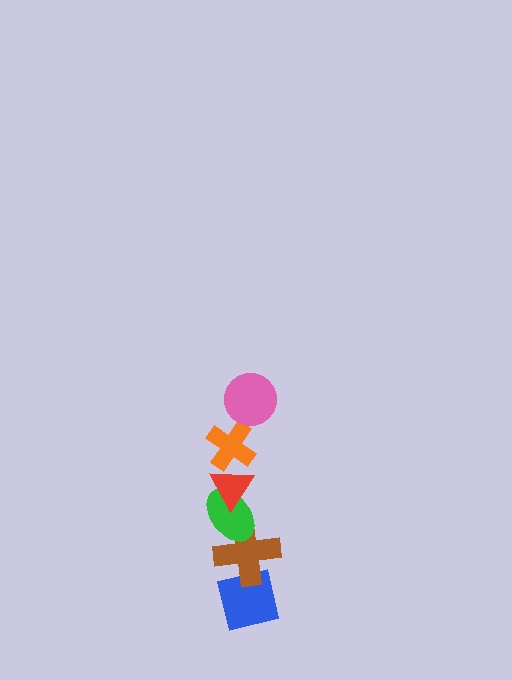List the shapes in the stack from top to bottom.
From top to bottom: the pink circle, the orange cross, the red triangle, the green ellipse, the brown cross, the blue square.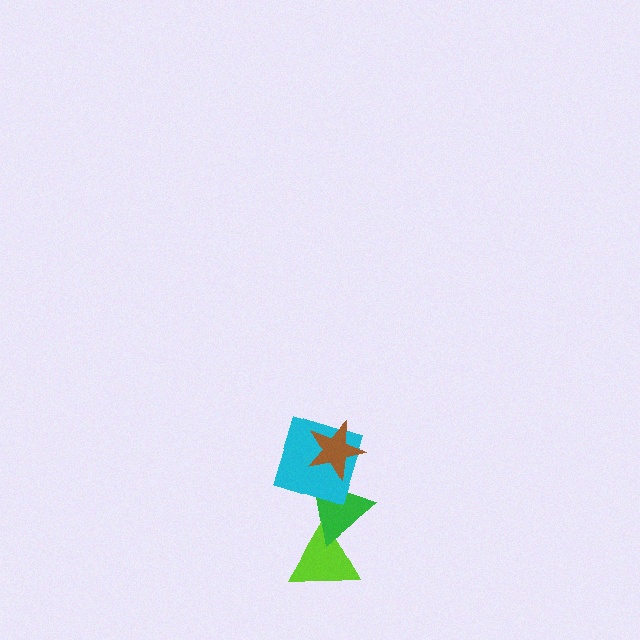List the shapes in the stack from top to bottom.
From top to bottom: the brown star, the cyan square, the green triangle, the lime triangle.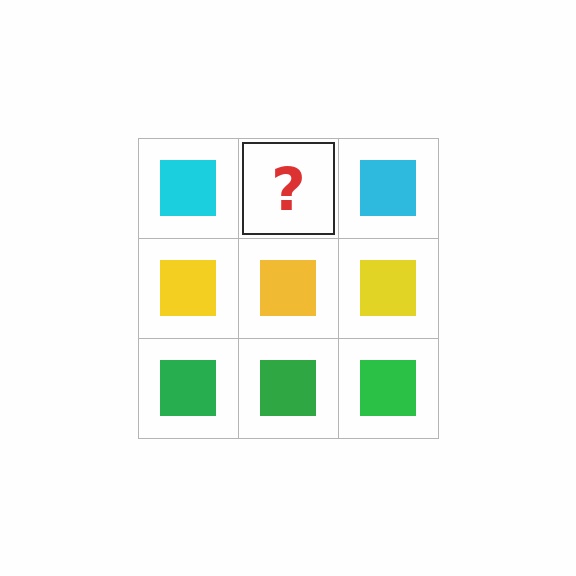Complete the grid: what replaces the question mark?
The question mark should be replaced with a cyan square.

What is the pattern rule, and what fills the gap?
The rule is that each row has a consistent color. The gap should be filled with a cyan square.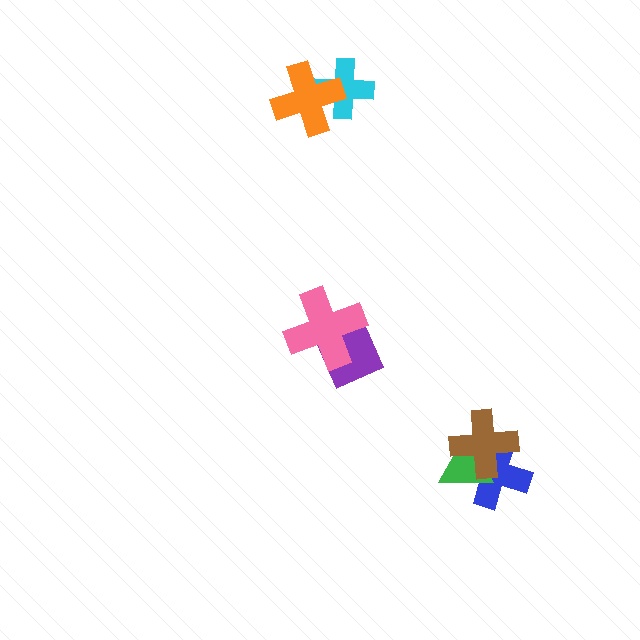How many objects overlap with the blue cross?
2 objects overlap with the blue cross.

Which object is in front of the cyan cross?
The orange cross is in front of the cyan cross.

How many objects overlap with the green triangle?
2 objects overlap with the green triangle.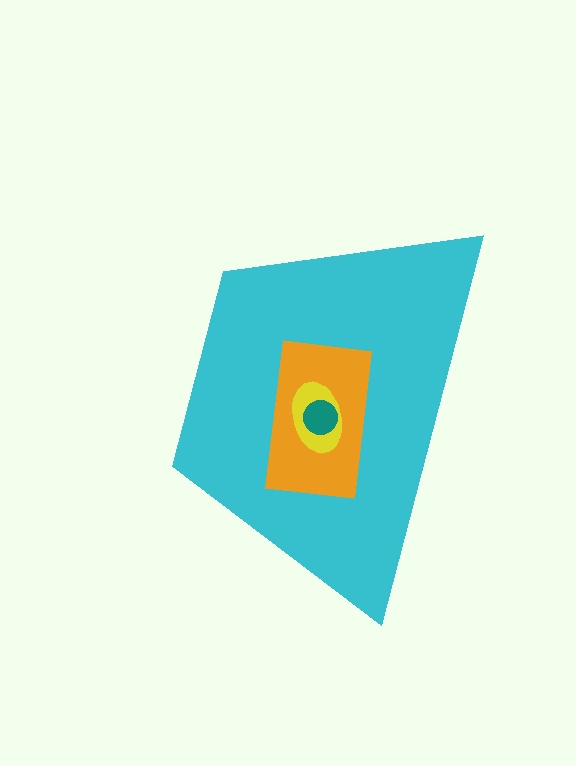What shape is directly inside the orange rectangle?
The yellow ellipse.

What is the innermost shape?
The teal circle.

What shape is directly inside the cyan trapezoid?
The orange rectangle.